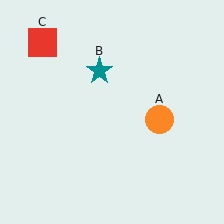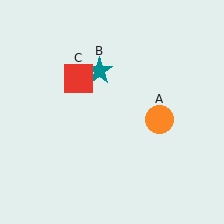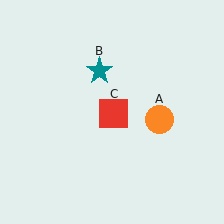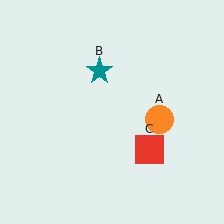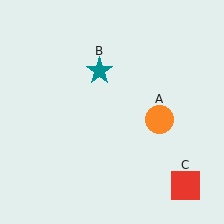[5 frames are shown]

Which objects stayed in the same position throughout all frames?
Orange circle (object A) and teal star (object B) remained stationary.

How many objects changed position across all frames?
1 object changed position: red square (object C).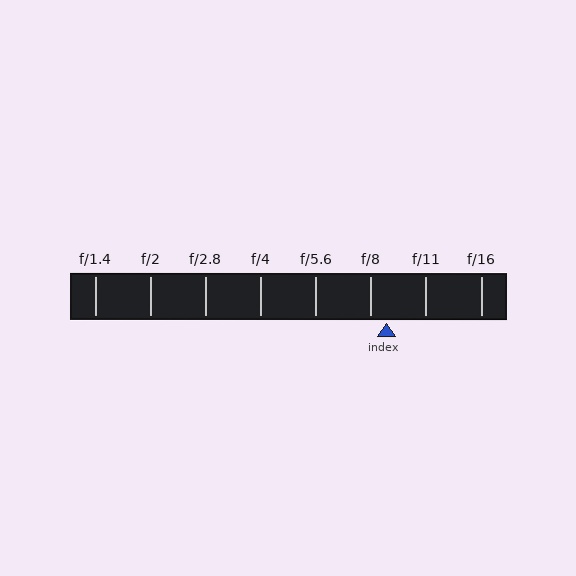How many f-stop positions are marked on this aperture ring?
There are 8 f-stop positions marked.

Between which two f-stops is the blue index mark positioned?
The index mark is between f/8 and f/11.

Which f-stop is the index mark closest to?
The index mark is closest to f/8.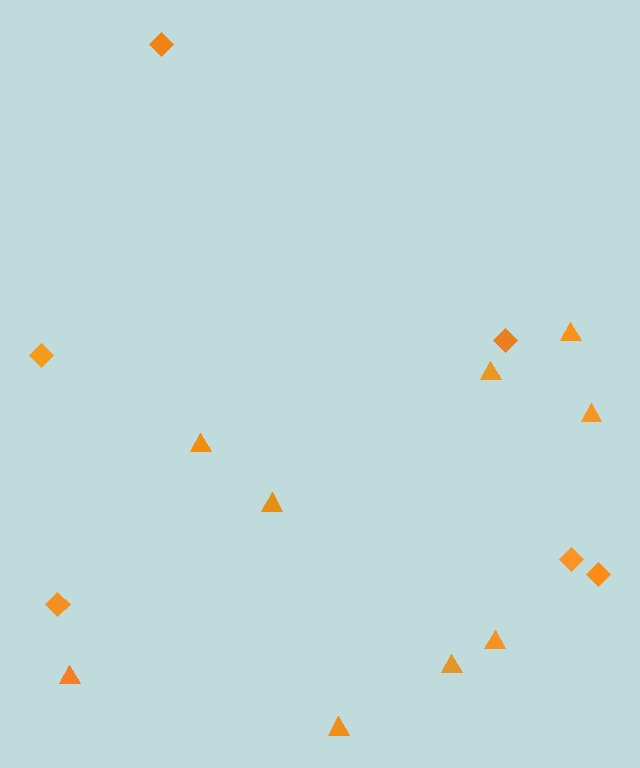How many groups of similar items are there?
There are 2 groups: one group of diamonds (6) and one group of triangles (9).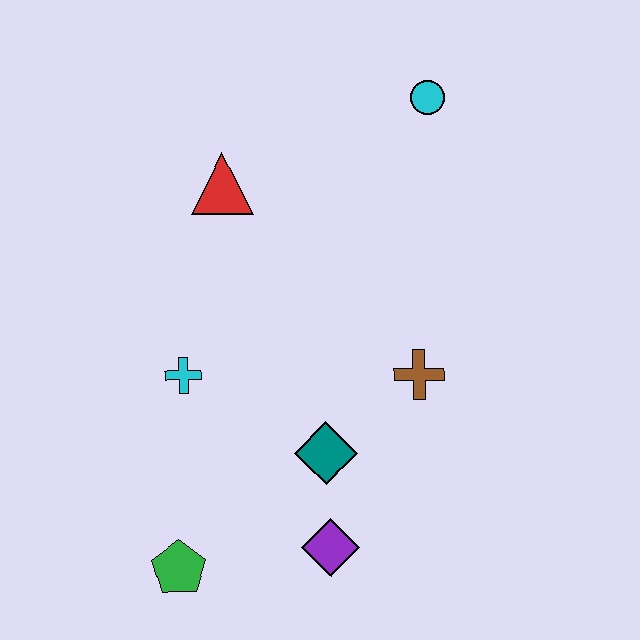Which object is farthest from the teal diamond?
The cyan circle is farthest from the teal diamond.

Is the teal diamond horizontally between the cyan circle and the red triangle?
Yes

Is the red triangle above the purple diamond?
Yes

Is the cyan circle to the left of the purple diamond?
No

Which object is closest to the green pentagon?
The purple diamond is closest to the green pentagon.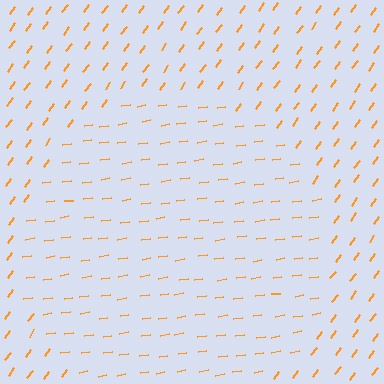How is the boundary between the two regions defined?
The boundary is defined purely by a change in line orientation (approximately 45 degrees difference). All lines are the same color and thickness.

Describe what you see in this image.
The image is filled with small orange line segments. A circle region in the image has lines oriented differently from the surrounding lines, creating a visible texture boundary.